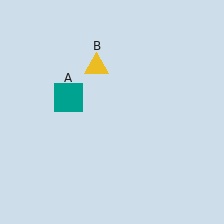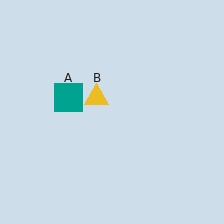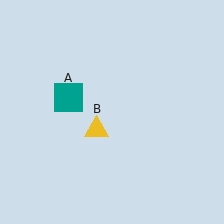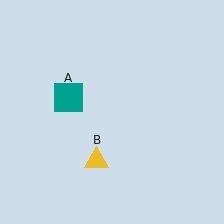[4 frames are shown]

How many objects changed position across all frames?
1 object changed position: yellow triangle (object B).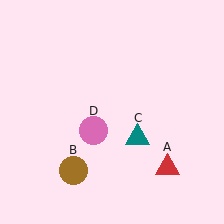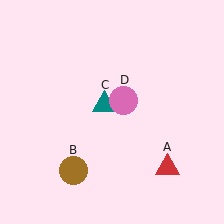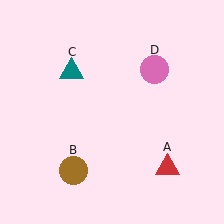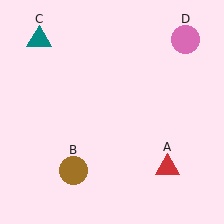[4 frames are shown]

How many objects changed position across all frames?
2 objects changed position: teal triangle (object C), pink circle (object D).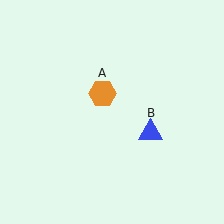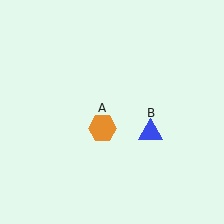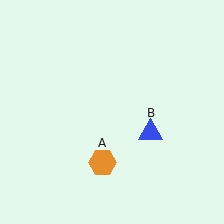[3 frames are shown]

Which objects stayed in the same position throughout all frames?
Blue triangle (object B) remained stationary.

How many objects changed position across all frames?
1 object changed position: orange hexagon (object A).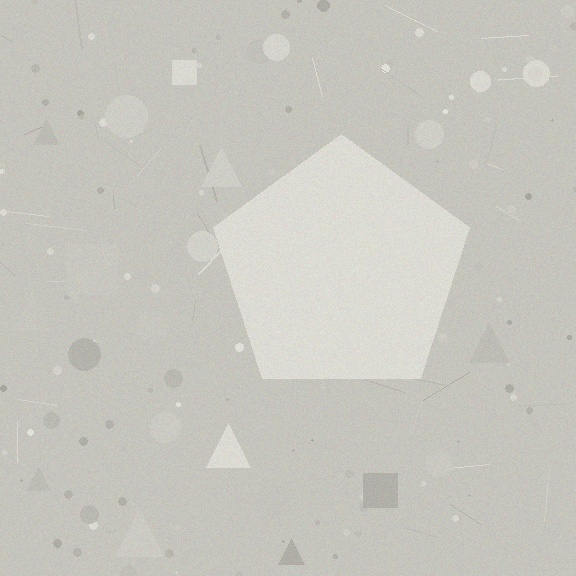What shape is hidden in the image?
A pentagon is hidden in the image.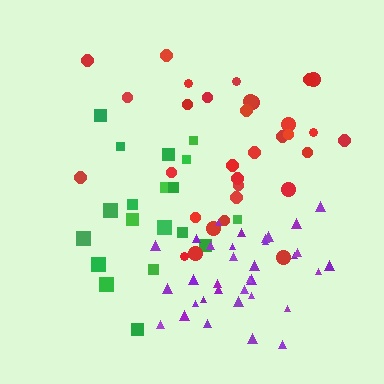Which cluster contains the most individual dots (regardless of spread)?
Purple (34).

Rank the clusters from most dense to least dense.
purple, green, red.